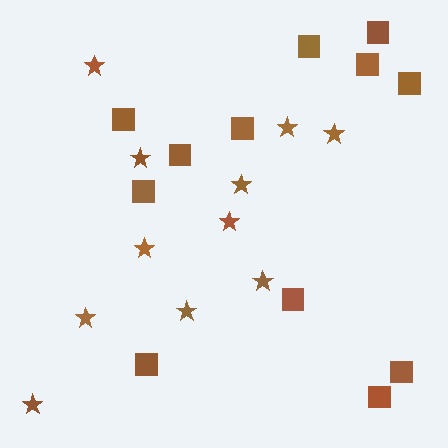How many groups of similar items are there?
There are 2 groups: one group of squares (12) and one group of stars (11).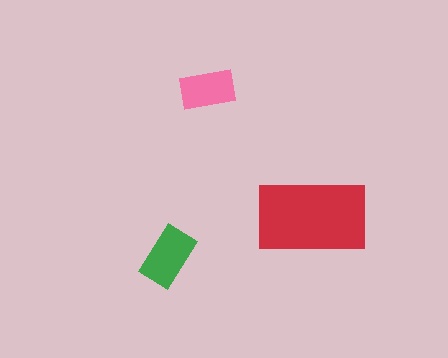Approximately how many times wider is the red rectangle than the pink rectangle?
About 2 times wider.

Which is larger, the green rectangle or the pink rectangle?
The green one.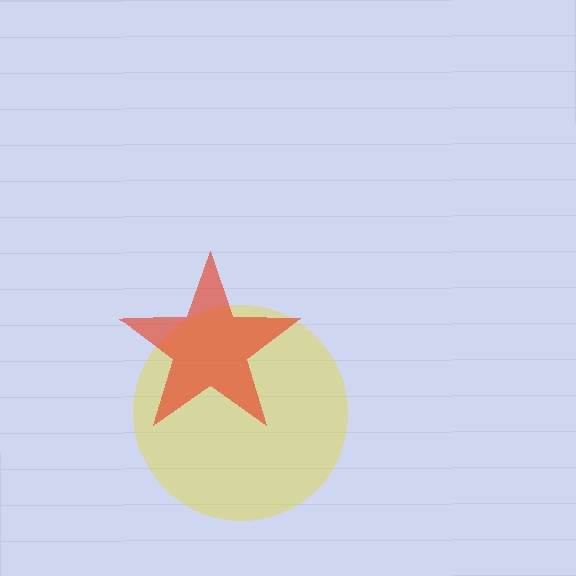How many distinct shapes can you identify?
There are 2 distinct shapes: a yellow circle, a red star.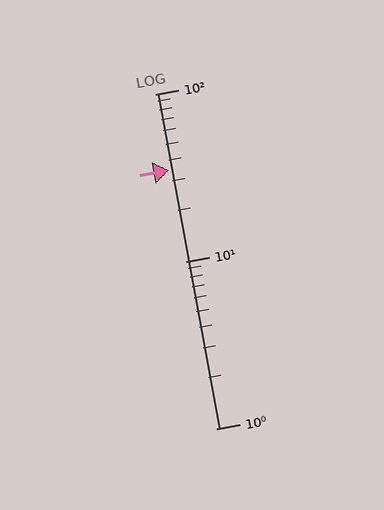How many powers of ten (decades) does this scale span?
The scale spans 2 decades, from 1 to 100.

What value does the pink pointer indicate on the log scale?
The pointer indicates approximately 35.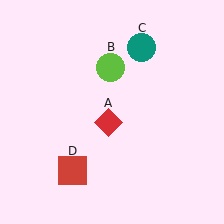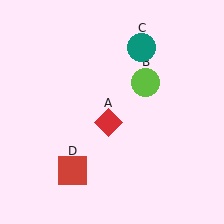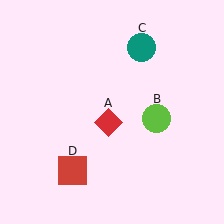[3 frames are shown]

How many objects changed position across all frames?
1 object changed position: lime circle (object B).